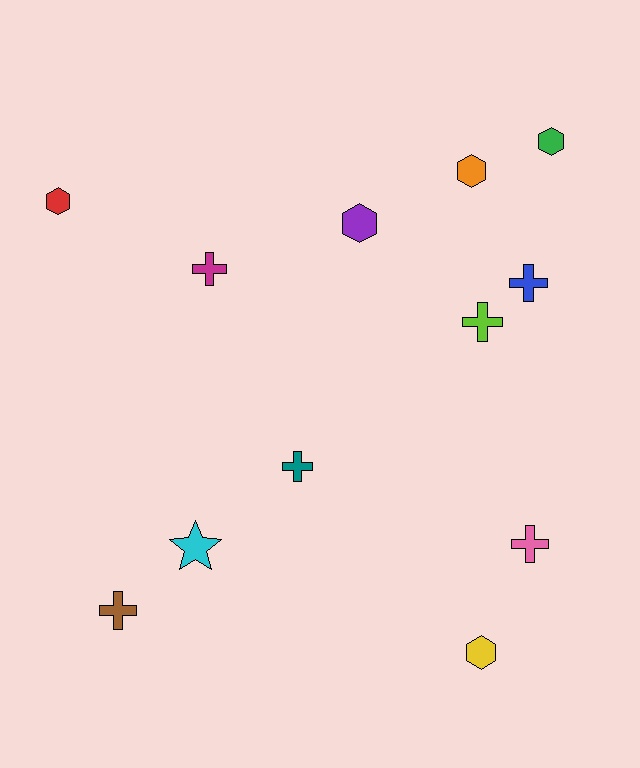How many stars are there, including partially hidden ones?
There is 1 star.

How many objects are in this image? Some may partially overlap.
There are 12 objects.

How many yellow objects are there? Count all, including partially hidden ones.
There is 1 yellow object.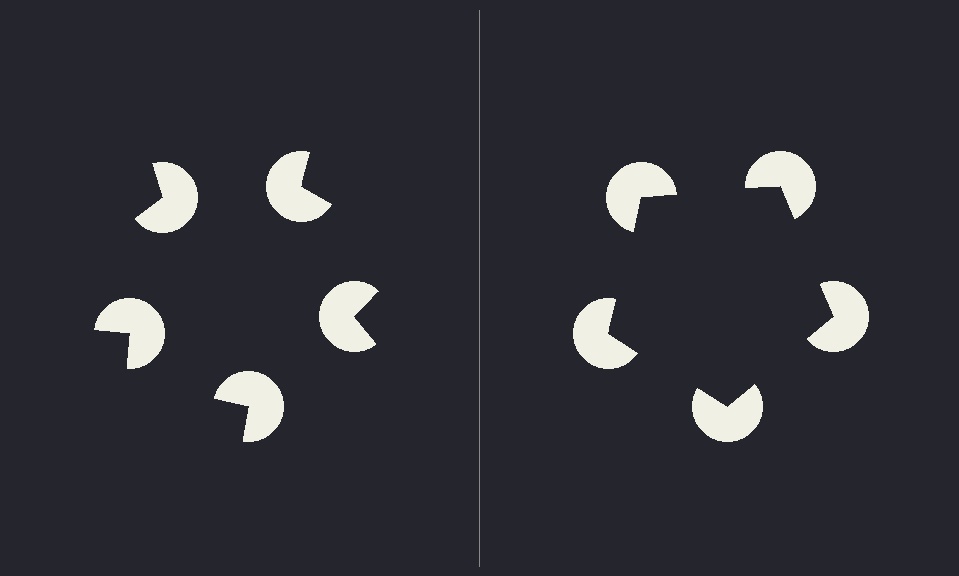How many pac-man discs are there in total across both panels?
10 — 5 on each side.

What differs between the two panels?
The pac-man discs are positioned identically on both sides; only the wedge orientations differ. On the right they align to a pentagon; on the left they are misaligned.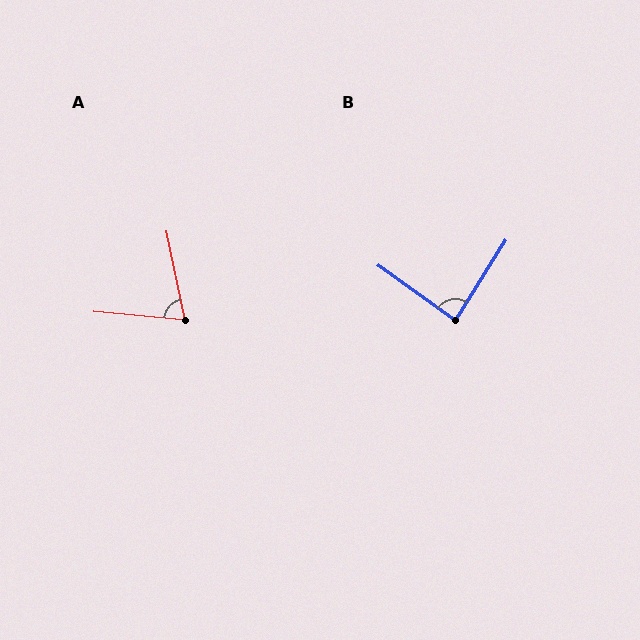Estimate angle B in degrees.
Approximately 87 degrees.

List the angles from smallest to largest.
A (73°), B (87°).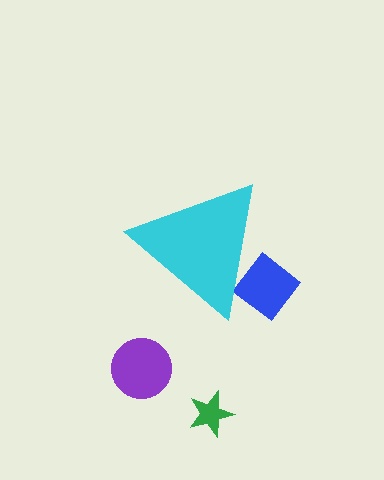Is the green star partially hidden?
No, the green star is fully visible.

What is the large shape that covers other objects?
A cyan triangle.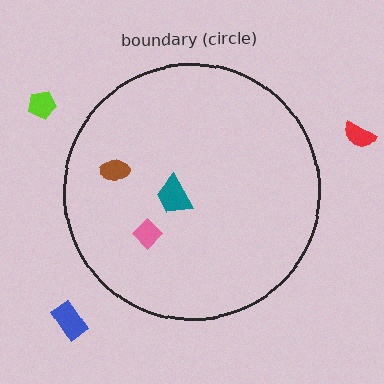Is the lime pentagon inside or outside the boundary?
Outside.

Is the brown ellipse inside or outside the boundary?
Inside.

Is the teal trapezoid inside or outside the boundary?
Inside.